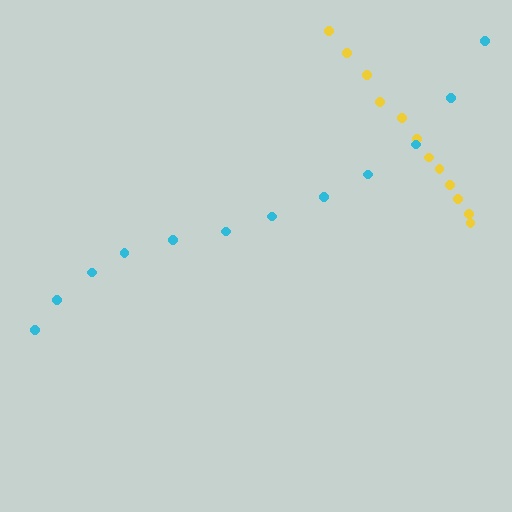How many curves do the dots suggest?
There are 2 distinct paths.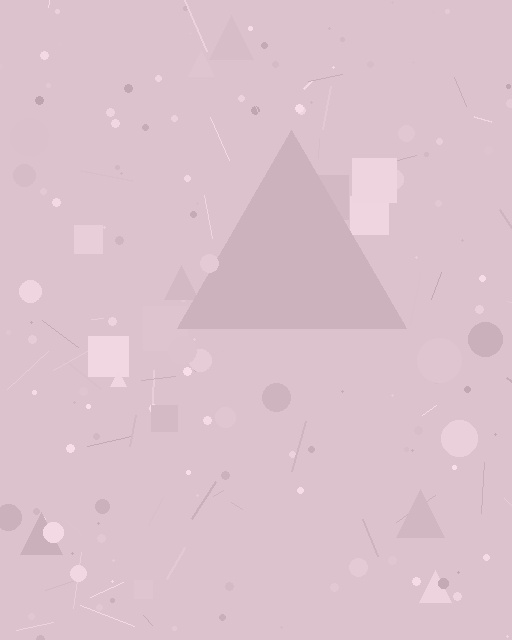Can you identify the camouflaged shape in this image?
The camouflaged shape is a triangle.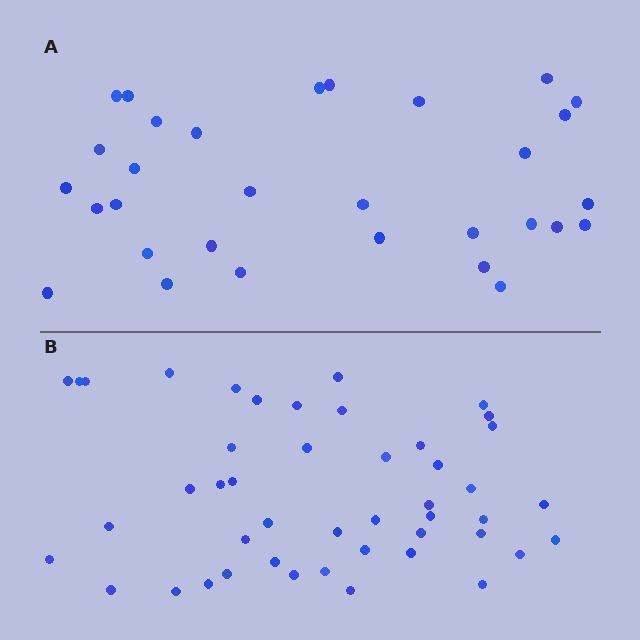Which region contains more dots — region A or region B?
Region B (the bottom region) has more dots.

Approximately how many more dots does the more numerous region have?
Region B has approximately 15 more dots than region A.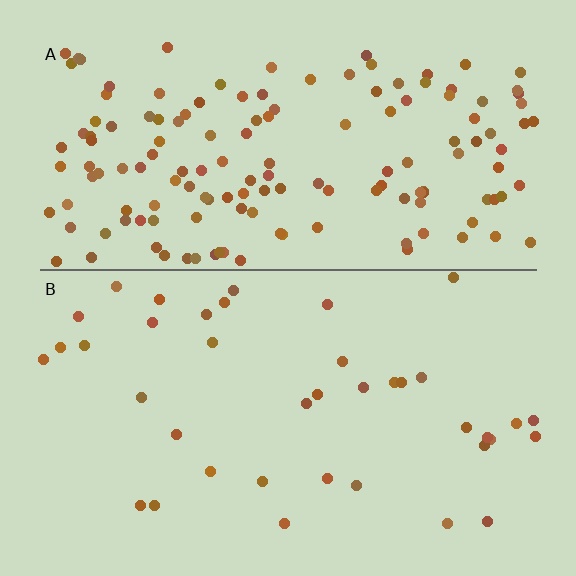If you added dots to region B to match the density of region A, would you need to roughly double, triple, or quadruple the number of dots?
Approximately quadruple.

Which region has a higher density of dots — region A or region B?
A (the top).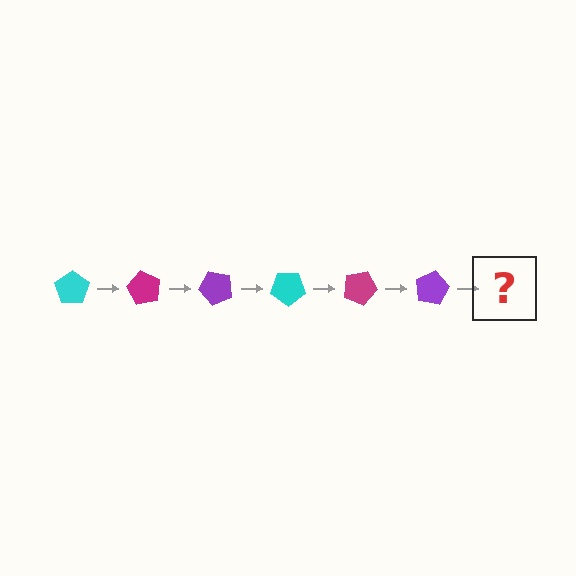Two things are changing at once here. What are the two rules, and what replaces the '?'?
The two rules are that it rotates 60 degrees each step and the color cycles through cyan, magenta, and purple. The '?' should be a cyan pentagon, rotated 360 degrees from the start.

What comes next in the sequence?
The next element should be a cyan pentagon, rotated 360 degrees from the start.